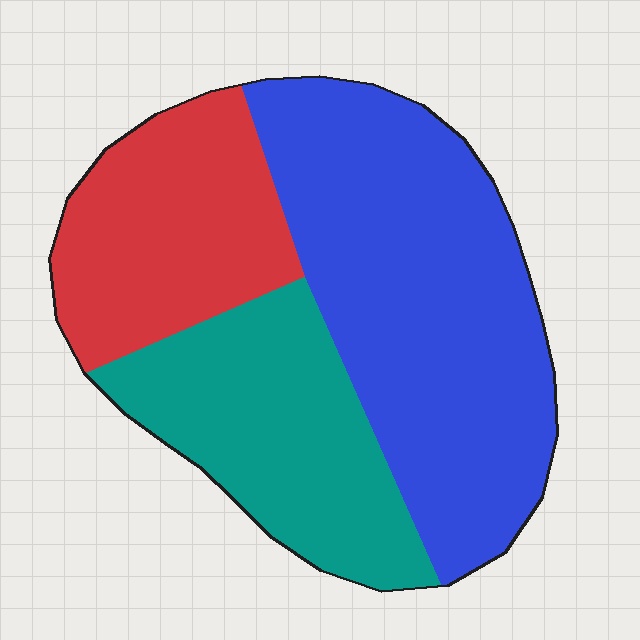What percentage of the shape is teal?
Teal takes up between a sixth and a third of the shape.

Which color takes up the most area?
Blue, at roughly 50%.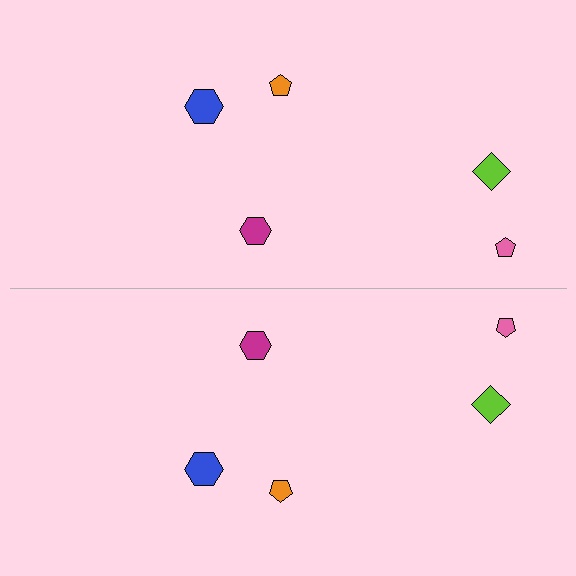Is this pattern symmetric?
Yes, this pattern has bilateral (reflection) symmetry.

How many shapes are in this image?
There are 10 shapes in this image.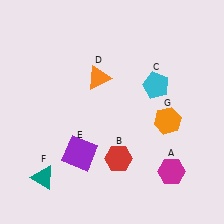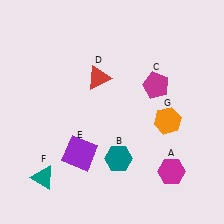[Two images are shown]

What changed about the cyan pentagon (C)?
In Image 1, C is cyan. In Image 2, it changed to magenta.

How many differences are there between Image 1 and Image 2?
There are 3 differences between the two images.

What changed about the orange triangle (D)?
In Image 1, D is orange. In Image 2, it changed to red.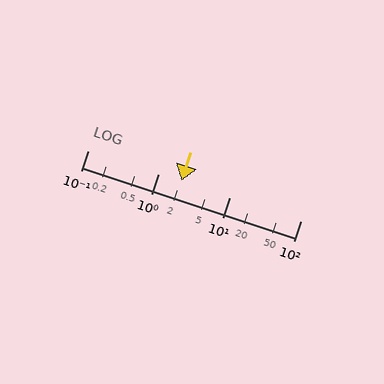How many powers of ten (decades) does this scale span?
The scale spans 3 decades, from 0.1 to 100.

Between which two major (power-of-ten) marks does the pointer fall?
The pointer is between 1 and 10.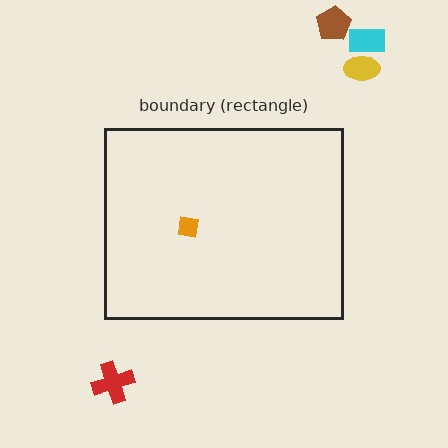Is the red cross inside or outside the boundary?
Outside.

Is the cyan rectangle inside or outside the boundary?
Outside.